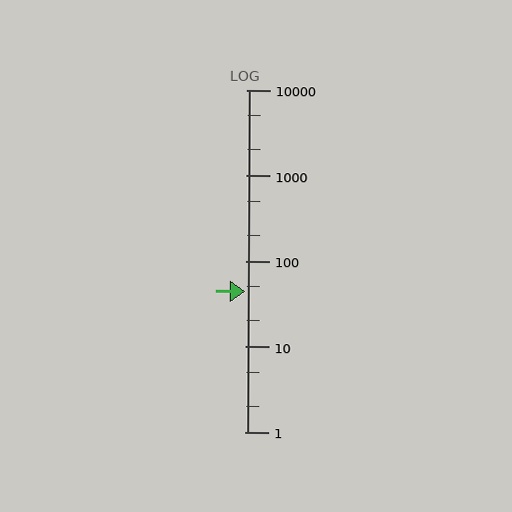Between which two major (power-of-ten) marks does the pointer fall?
The pointer is between 10 and 100.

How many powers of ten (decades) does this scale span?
The scale spans 4 decades, from 1 to 10000.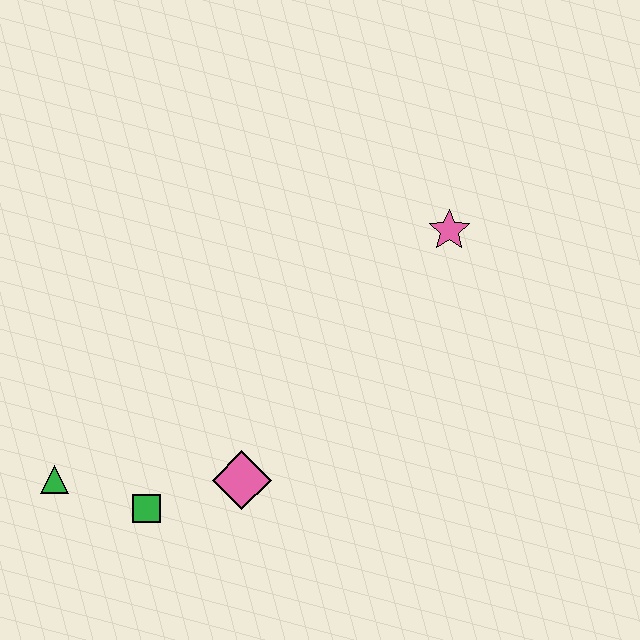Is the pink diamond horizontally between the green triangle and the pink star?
Yes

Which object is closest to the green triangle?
The green square is closest to the green triangle.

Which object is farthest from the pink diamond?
The pink star is farthest from the pink diamond.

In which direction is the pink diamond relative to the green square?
The pink diamond is to the right of the green square.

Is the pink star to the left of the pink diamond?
No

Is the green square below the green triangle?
Yes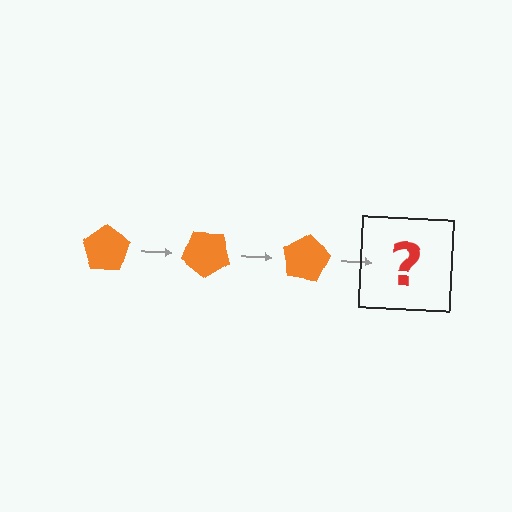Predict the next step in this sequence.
The next step is an orange pentagon rotated 120 degrees.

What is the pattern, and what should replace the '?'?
The pattern is that the pentagon rotates 40 degrees each step. The '?' should be an orange pentagon rotated 120 degrees.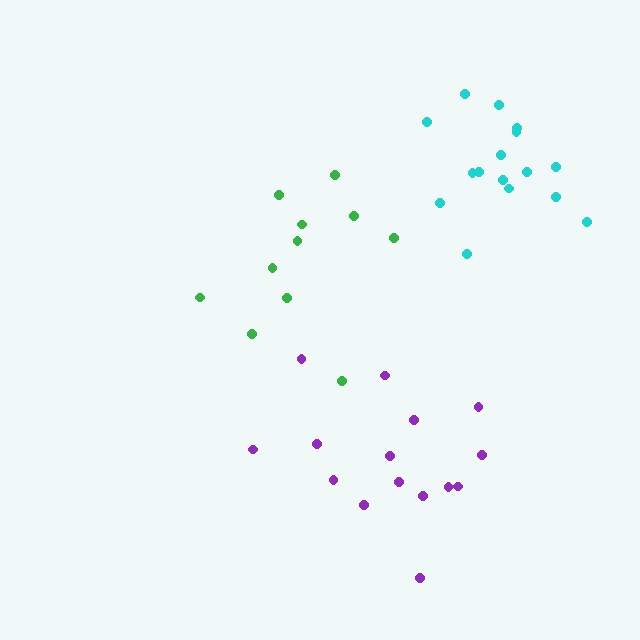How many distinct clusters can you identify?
There are 3 distinct clusters.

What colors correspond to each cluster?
The clusters are colored: cyan, purple, green.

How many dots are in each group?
Group 1: 16 dots, Group 2: 15 dots, Group 3: 11 dots (42 total).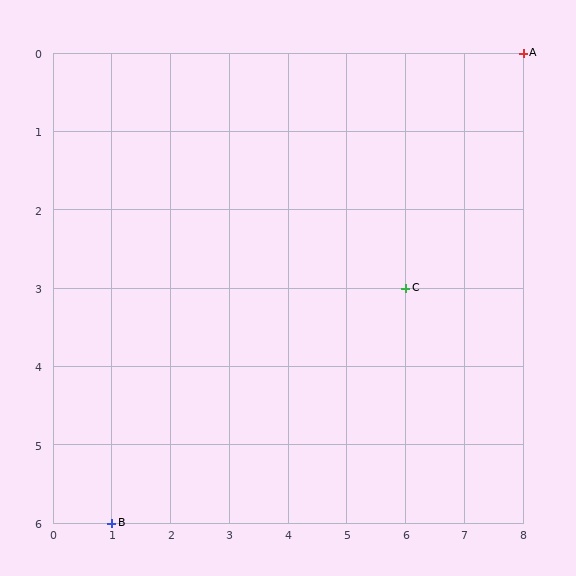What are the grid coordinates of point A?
Point A is at grid coordinates (8, 0).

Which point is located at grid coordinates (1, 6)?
Point B is at (1, 6).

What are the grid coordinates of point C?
Point C is at grid coordinates (6, 3).